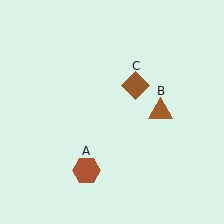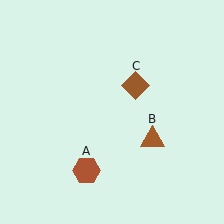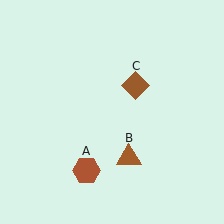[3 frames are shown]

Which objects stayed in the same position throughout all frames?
Brown hexagon (object A) and brown diamond (object C) remained stationary.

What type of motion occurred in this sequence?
The brown triangle (object B) rotated clockwise around the center of the scene.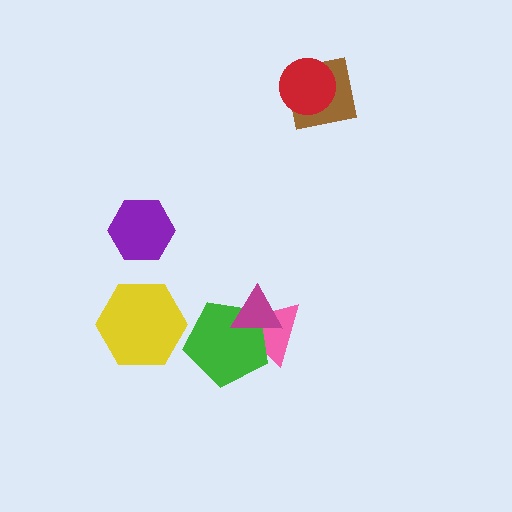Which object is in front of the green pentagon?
The magenta triangle is in front of the green pentagon.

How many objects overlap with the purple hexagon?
0 objects overlap with the purple hexagon.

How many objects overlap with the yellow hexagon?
0 objects overlap with the yellow hexagon.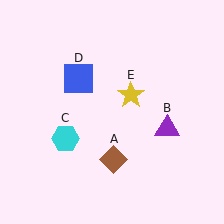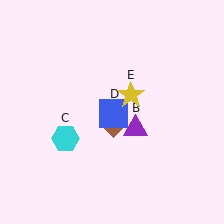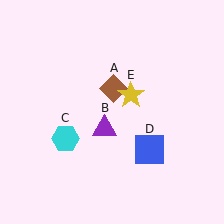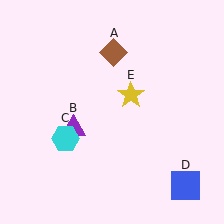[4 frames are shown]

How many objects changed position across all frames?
3 objects changed position: brown diamond (object A), purple triangle (object B), blue square (object D).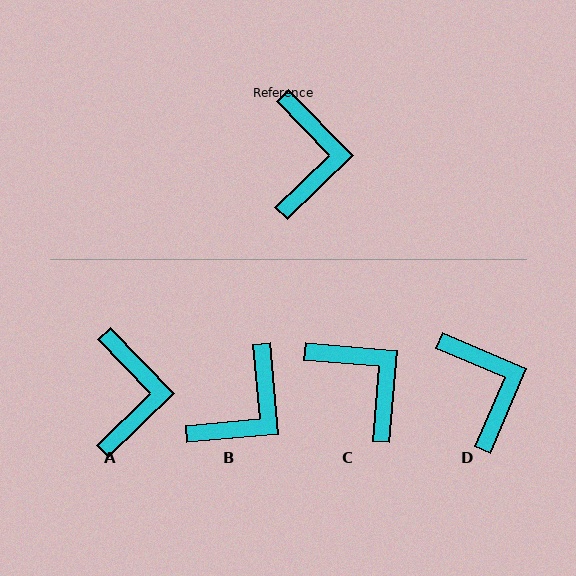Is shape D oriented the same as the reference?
No, it is off by about 23 degrees.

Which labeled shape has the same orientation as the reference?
A.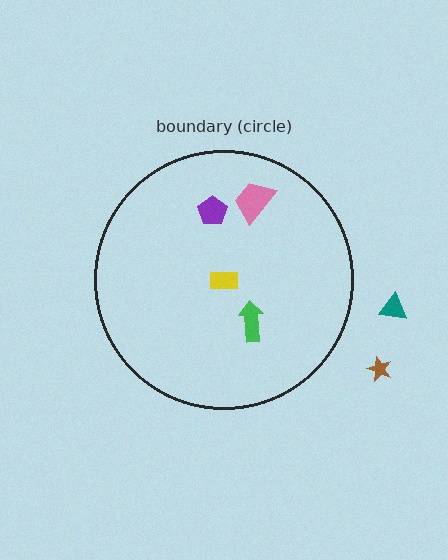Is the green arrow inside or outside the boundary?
Inside.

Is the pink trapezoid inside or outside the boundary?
Inside.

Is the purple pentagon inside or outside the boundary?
Inside.